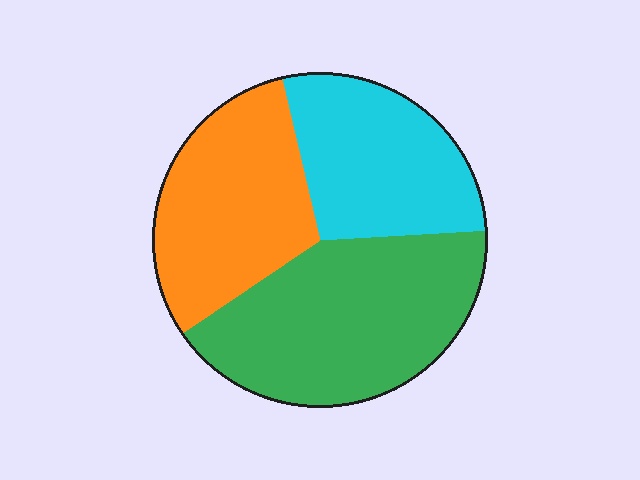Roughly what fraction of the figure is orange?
Orange takes up about one third (1/3) of the figure.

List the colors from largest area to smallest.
From largest to smallest: green, orange, cyan.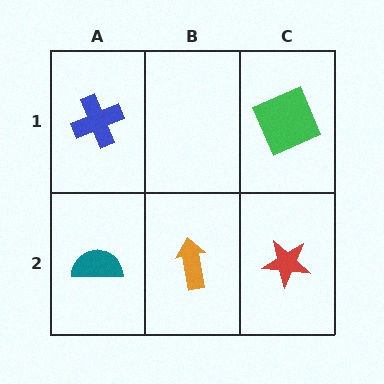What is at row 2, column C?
A red star.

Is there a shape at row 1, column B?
No, that cell is empty.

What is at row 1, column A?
A blue cross.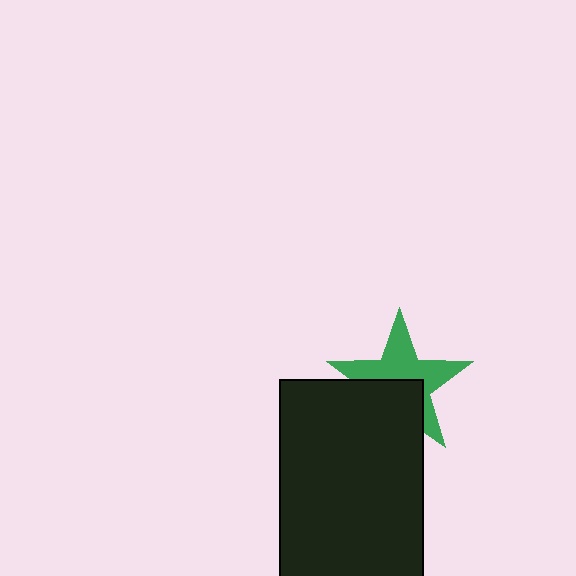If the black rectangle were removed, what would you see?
You would see the complete green star.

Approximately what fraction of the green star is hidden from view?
Roughly 41% of the green star is hidden behind the black rectangle.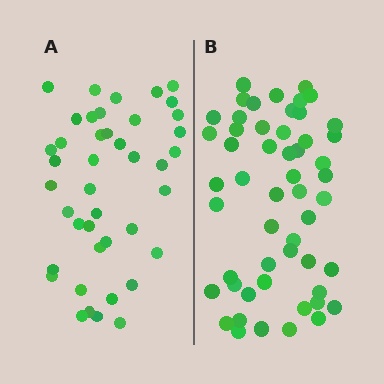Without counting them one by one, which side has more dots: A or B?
Region B (the right region) has more dots.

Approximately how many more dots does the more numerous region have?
Region B has roughly 12 or so more dots than region A.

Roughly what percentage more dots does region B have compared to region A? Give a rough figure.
About 25% more.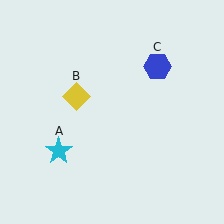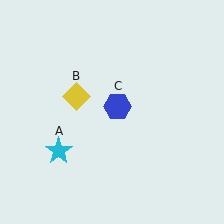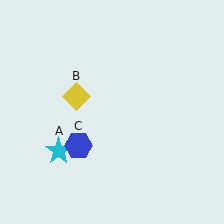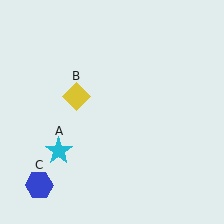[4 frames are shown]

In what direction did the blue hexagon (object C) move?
The blue hexagon (object C) moved down and to the left.